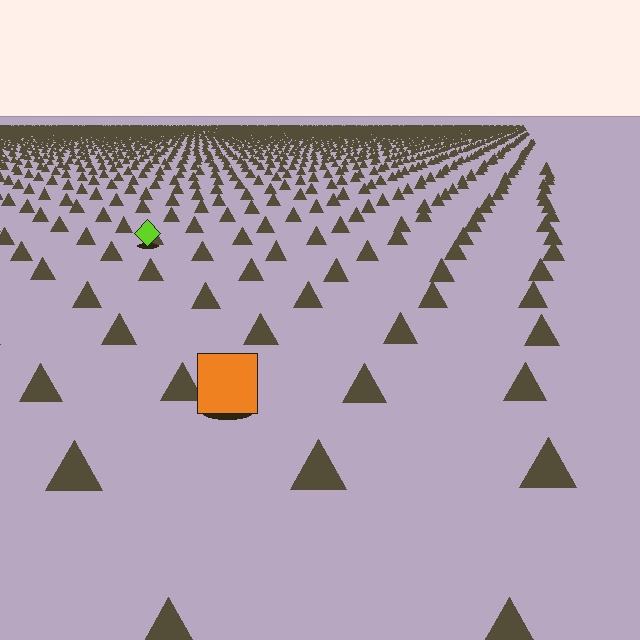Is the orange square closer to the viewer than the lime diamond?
Yes. The orange square is closer — you can tell from the texture gradient: the ground texture is coarser near it.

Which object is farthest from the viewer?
The lime diamond is farthest from the viewer. It appears smaller and the ground texture around it is denser.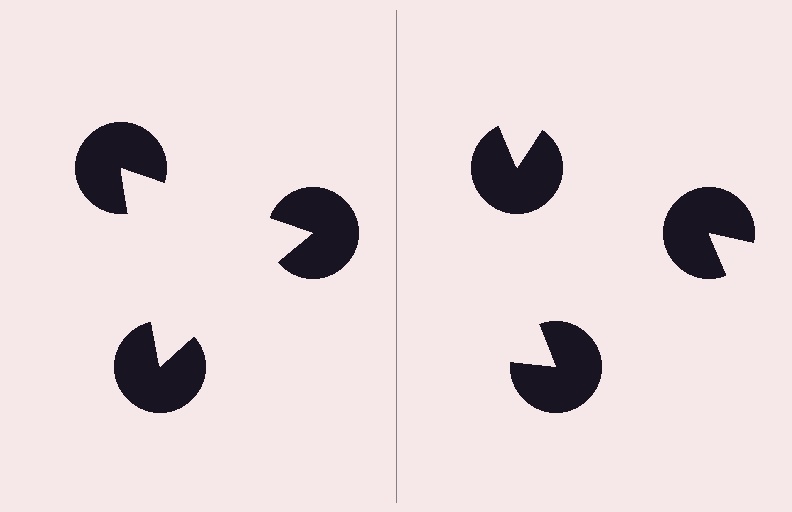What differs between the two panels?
The pac-man discs are positioned identically on both sides; only the wedge orientations differ. On the left they align to a triangle; on the right they are misaligned.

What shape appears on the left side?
An illusory triangle.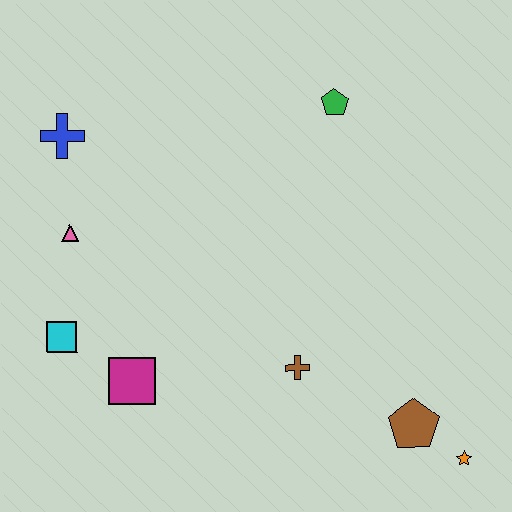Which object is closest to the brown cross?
The brown pentagon is closest to the brown cross.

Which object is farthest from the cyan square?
The orange star is farthest from the cyan square.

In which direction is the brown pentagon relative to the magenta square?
The brown pentagon is to the right of the magenta square.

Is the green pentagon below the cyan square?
No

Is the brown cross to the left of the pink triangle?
No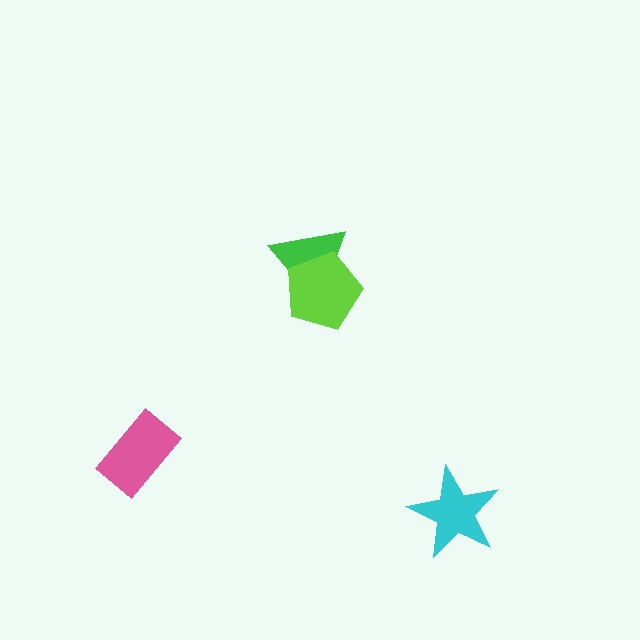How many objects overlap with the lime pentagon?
1 object overlaps with the lime pentagon.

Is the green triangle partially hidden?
Yes, it is partially covered by another shape.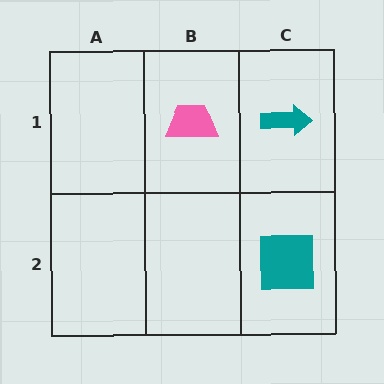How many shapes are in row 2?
1 shape.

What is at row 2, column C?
A teal square.